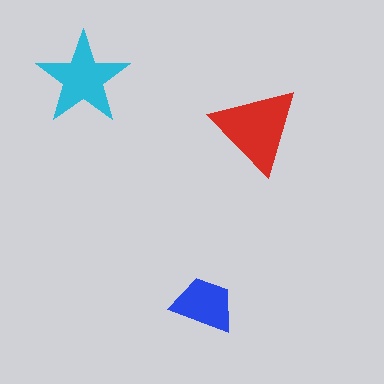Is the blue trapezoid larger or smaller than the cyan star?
Smaller.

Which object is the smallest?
The blue trapezoid.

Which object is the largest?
The red triangle.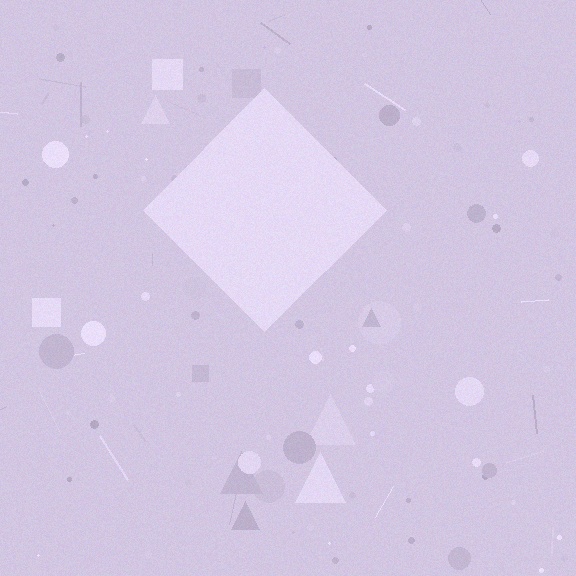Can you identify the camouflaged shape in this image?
The camouflaged shape is a diamond.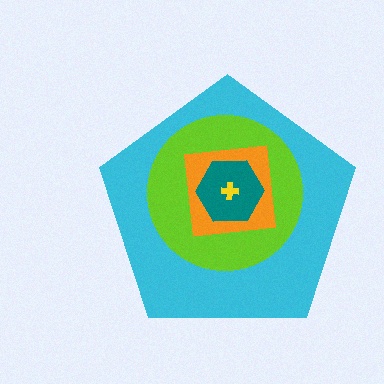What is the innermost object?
The yellow cross.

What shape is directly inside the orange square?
The teal hexagon.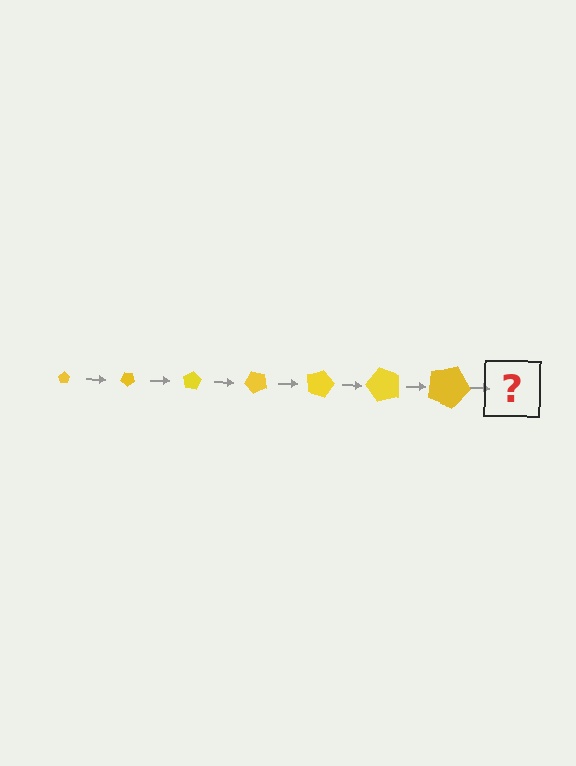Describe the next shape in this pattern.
It should be a pentagon, larger than the previous one and rotated 280 degrees from the start.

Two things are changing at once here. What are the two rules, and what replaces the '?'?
The two rules are that the pentagon grows larger each step and it rotates 40 degrees each step. The '?' should be a pentagon, larger than the previous one and rotated 280 degrees from the start.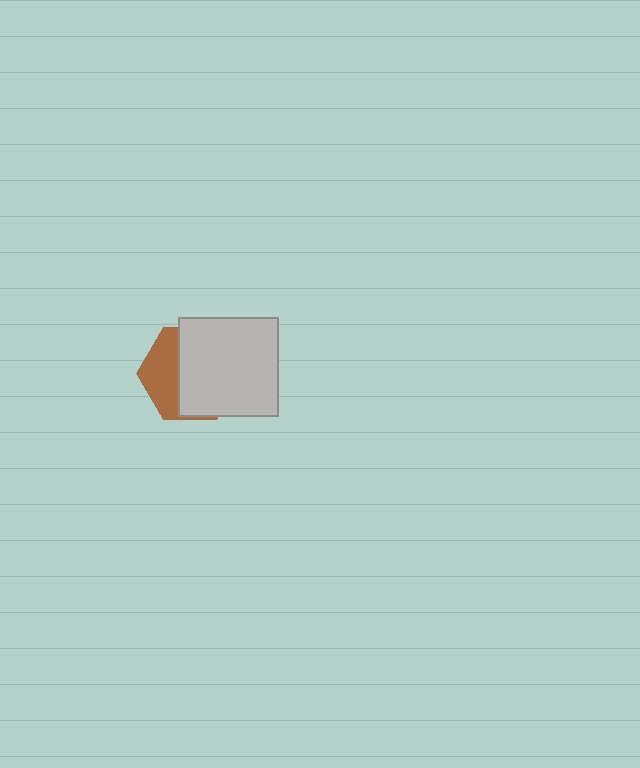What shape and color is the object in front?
The object in front is a light gray rectangle.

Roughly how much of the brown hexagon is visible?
A small part of it is visible (roughly 36%).